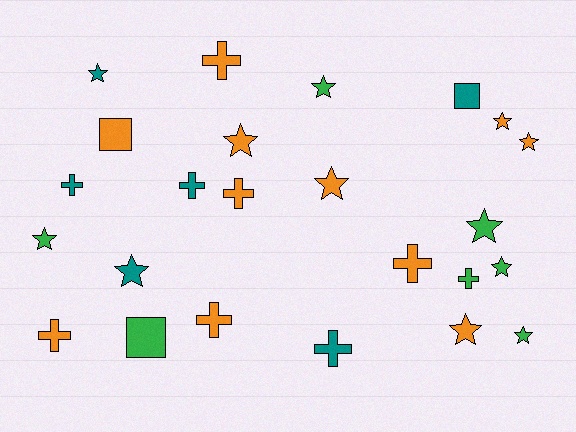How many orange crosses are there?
There are 5 orange crosses.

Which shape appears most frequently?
Star, with 12 objects.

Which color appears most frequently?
Orange, with 11 objects.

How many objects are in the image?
There are 24 objects.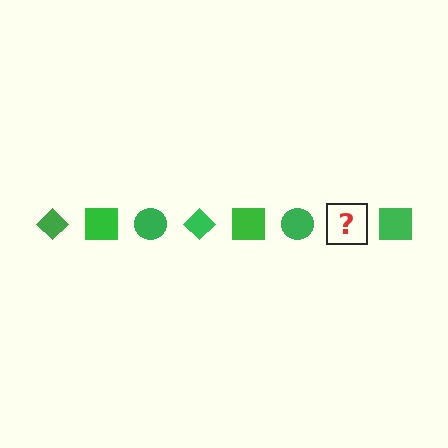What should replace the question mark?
The question mark should be replaced with a green diamond.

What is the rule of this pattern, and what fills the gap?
The rule is that the pattern cycles through diamond, square, circle shapes in green. The gap should be filled with a green diamond.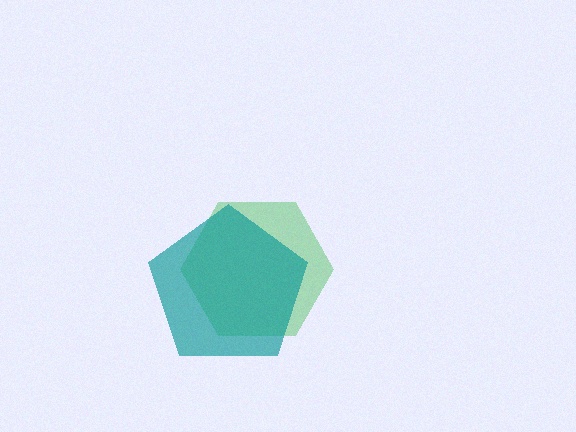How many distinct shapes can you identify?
There are 2 distinct shapes: a green hexagon, a teal pentagon.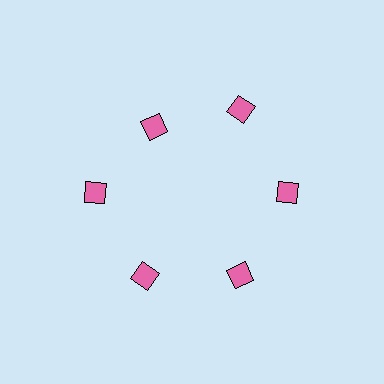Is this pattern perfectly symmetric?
No. The 6 pink squares are arranged in a ring, but one element near the 11 o'clock position is pulled inward toward the center, breaking the 6-fold rotational symmetry.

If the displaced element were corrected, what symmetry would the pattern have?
It would have 6-fold rotational symmetry — the pattern would map onto itself every 60 degrees.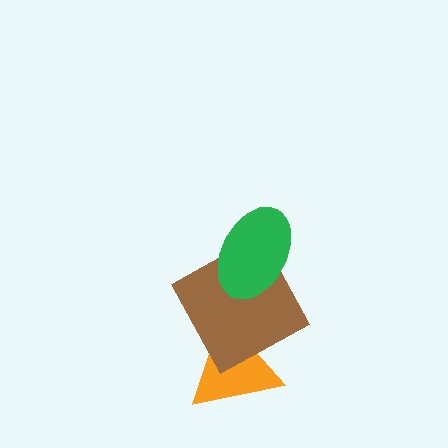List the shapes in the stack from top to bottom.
From top to bottom: the green ellipse, the brown square, the orange triangle.